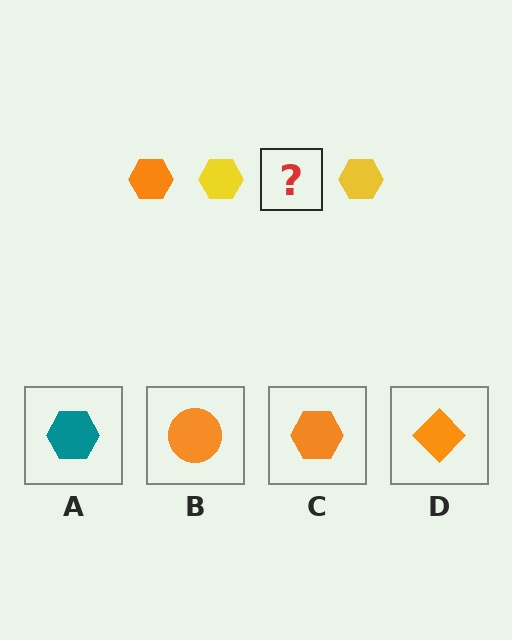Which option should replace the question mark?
Option C.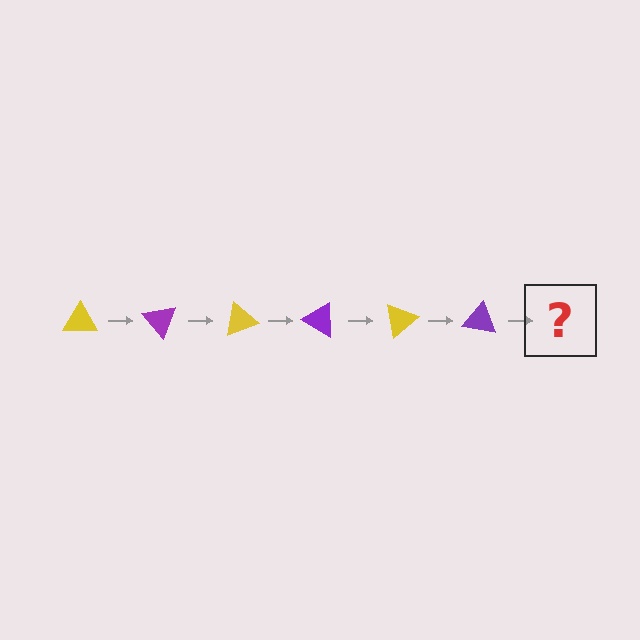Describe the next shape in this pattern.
It should be a yellow triangle, rotated 300 degrees from the start.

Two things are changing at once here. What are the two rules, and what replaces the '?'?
The two rules are that it rotates 50 degrees each step and the color cycles through yellow and purple. The '?' should be a yellow triangle, rotated 300 degrees from the start.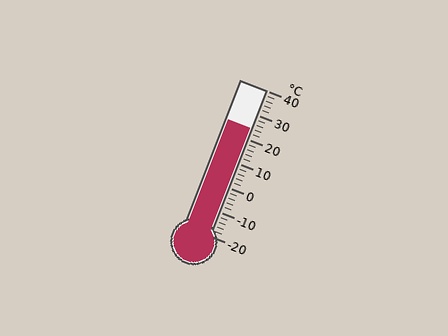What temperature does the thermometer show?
The thermometer shows approximately 24°C.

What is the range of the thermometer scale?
The thermometer scale ranges from -20°C to 40°C.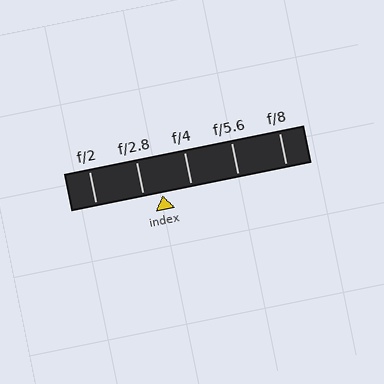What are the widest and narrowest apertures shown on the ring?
The widest aperture shown is f/2 and the narrowest is f/8.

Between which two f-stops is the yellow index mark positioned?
The index mark is between f/2.8 and f/4.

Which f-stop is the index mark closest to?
The index mark is closest to f/2.8.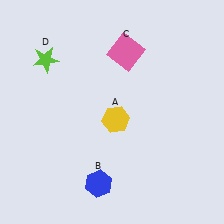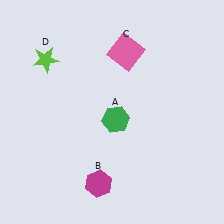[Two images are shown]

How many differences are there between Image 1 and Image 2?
There are 2 differences between the two images.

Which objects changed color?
A changed from yellow to green. B changed from blue to magenta.